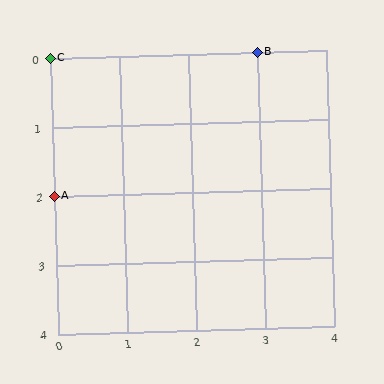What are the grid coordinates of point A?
Point A is at grid coordinates (0, 2).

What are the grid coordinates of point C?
Point C is at grid coordinates (0, 0).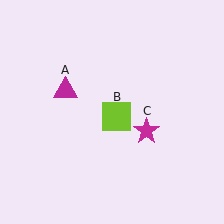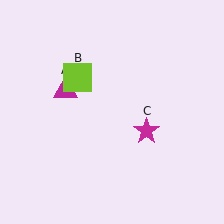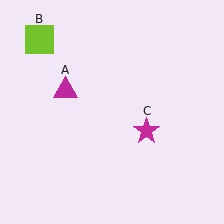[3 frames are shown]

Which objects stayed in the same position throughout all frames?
Magenta triangle (object A) and magenta star (object C) remained stationary.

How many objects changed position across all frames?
1 object changed position: lime square (object B).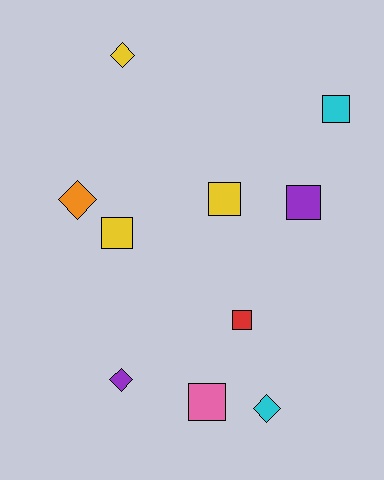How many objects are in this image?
There are 10 objects.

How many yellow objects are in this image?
There are 3 yellow objects.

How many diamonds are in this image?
There are 4 diamonds.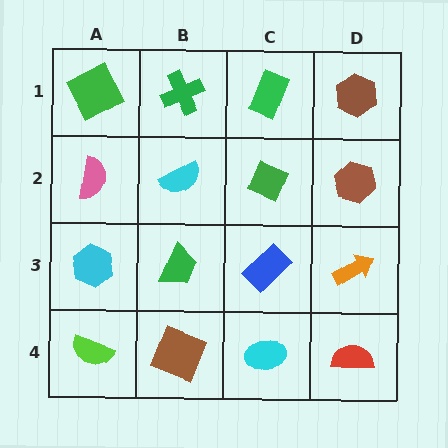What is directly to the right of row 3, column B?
A blue rectangle.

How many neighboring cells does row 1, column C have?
3.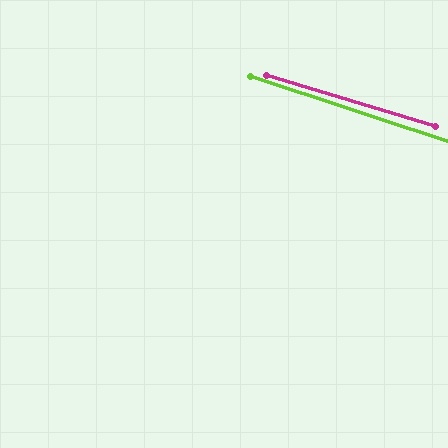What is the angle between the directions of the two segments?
Approximately 2 degrees.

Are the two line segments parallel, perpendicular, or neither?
Parallel — their directions differ by only 1.7°.